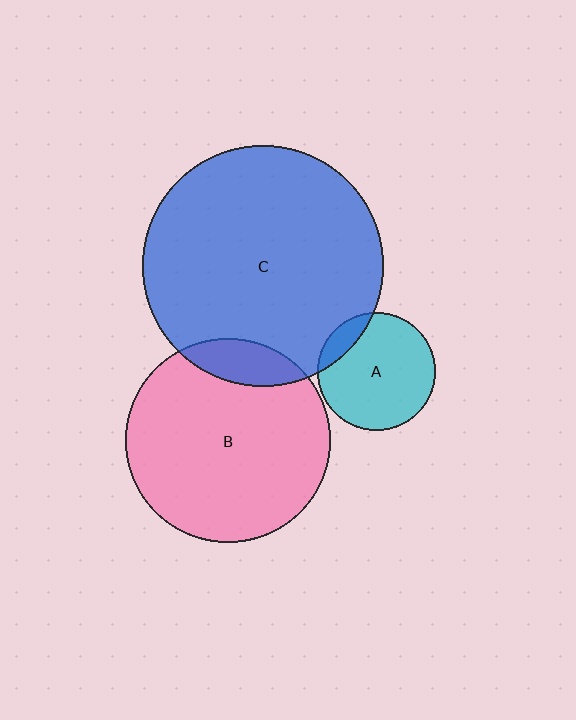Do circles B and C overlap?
Yes.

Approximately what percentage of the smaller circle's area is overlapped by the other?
Approximately 15%.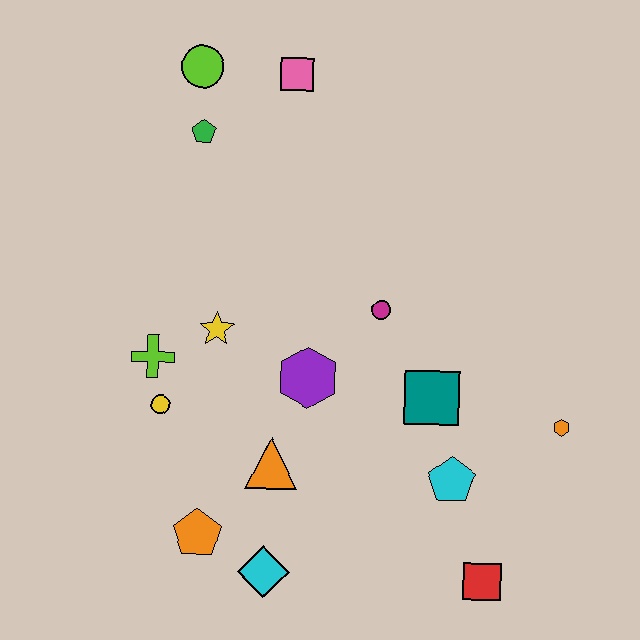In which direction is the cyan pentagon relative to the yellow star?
The cyan pentagon is to the right of the yellow star.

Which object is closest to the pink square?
The lime circle is closest to the pink square.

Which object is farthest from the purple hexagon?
The lime circle is farthest from the purple hexagon.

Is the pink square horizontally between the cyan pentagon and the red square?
No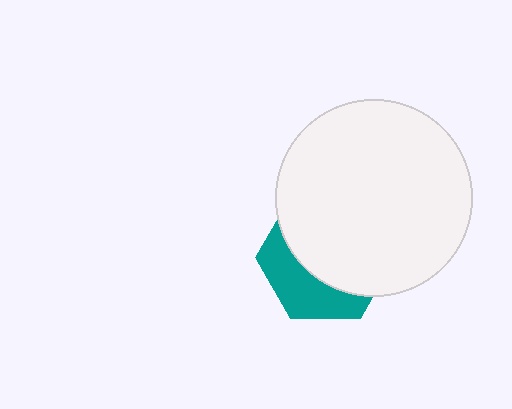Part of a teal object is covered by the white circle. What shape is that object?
It is a hexagon.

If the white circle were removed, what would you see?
You would see the complete teal hexagon.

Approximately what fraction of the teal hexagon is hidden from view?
Roughly 64% of the teal hexagon is hidden behind the white circle.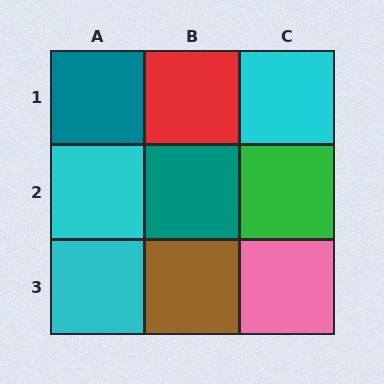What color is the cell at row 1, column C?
Cyan.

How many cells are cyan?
3 cells are cyan.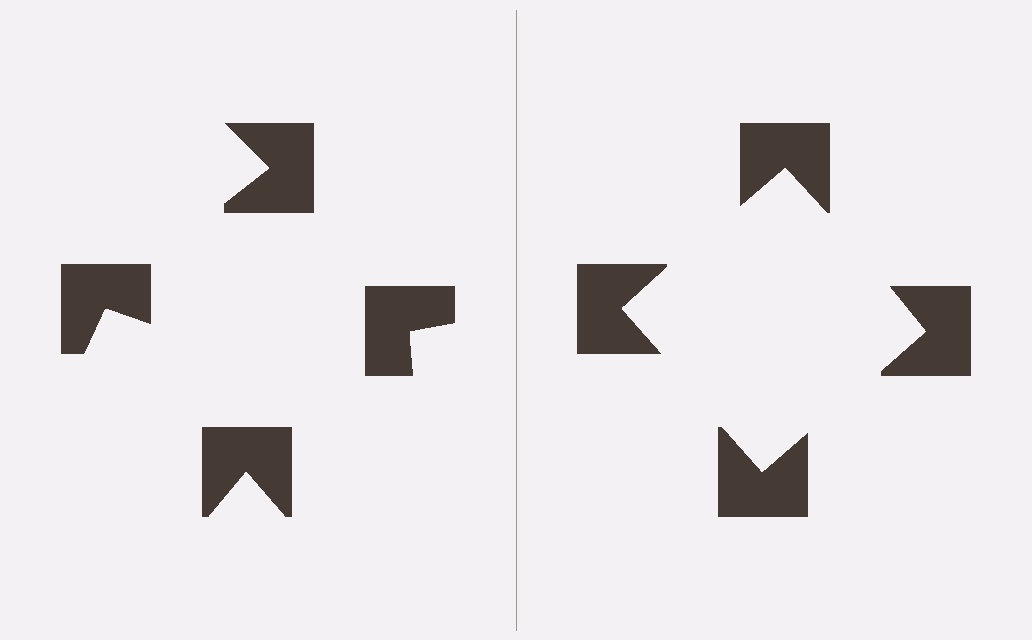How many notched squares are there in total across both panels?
8 — 4 on each side.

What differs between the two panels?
The notched squares are positioned identically on both sides; only the wedge orientations differ. On the right they align to a square; on the left they are misaligned.